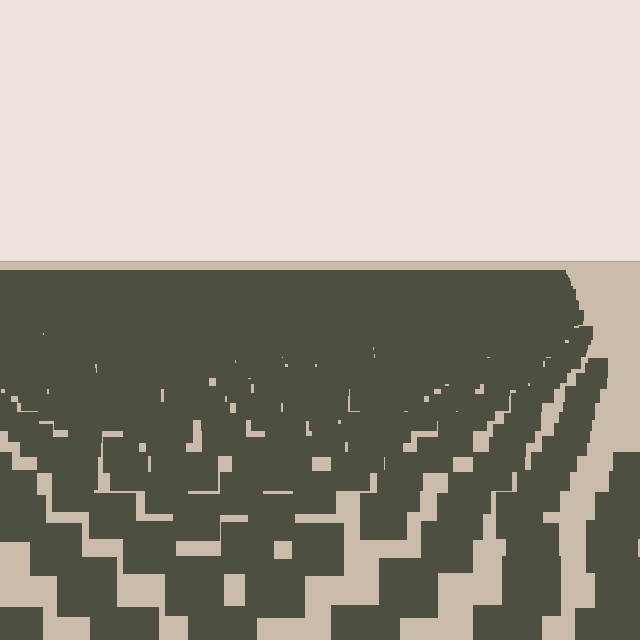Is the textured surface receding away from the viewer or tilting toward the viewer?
The surface is receding away from the viewer. Texture elements get smaller and denser toward the top.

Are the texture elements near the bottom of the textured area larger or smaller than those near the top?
Larger. Near the bottom, elements are closer to the viewer and appear at a bigger on-screen size.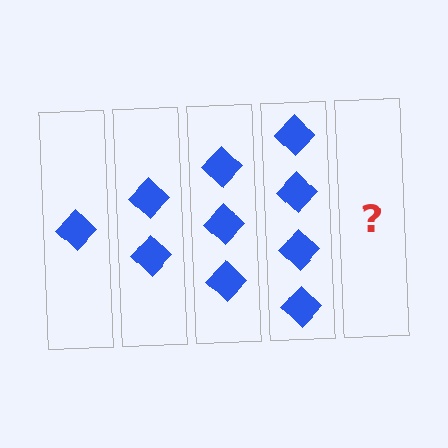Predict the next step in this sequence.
The next step is 5 diamonds.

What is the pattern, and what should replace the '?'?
The pattern is that each step adds one more diamond. The '?' should be 5 diamonds.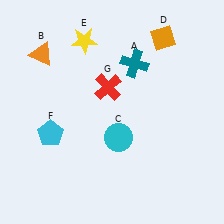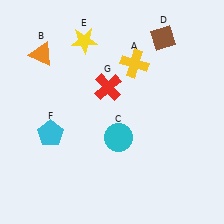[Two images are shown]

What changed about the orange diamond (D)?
In Image 1, D is orange. In Image 2, it changed to brown.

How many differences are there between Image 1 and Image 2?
There are 2 differences between the two images.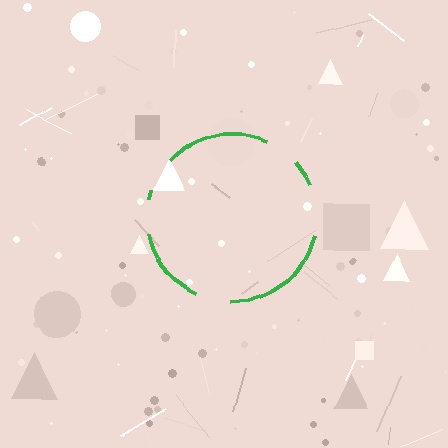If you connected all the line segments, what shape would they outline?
They would outline a circle.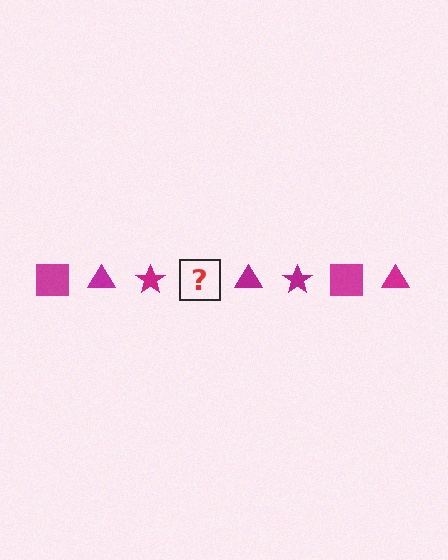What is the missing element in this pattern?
The missing element is a magenta square.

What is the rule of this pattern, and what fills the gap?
The rule is that the pattern cycles through square, triangle, star shapes in magenta. The gap should be filled with a magenta square.